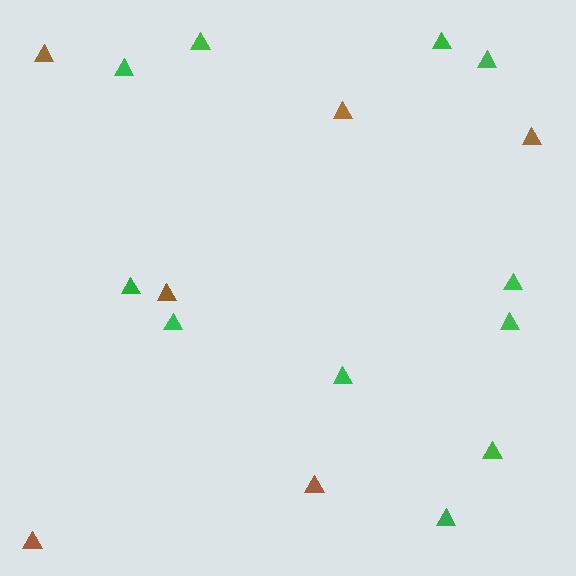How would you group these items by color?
There are 2 groups: one group of green triangles (11) and one group of brown triangles (6).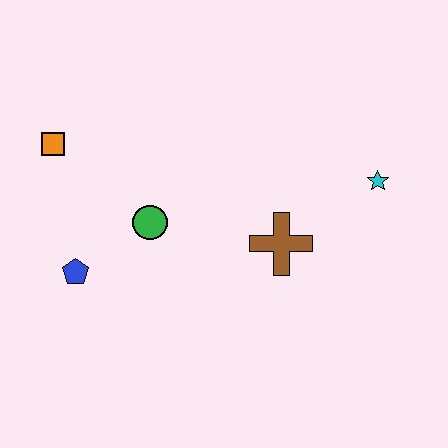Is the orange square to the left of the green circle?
Yes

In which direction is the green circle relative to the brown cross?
The green circle is to the left of the brown cross.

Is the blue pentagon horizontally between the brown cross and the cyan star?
No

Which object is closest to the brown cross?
The cyan star is closest to the brown cross.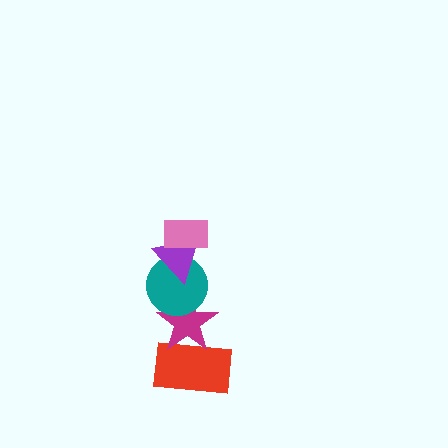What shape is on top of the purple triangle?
The pink rectangle is on top of the purple triangle.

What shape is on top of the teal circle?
The purple triangle is on top of the teal circle.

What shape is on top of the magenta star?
The teal circle is on top of the magenta star.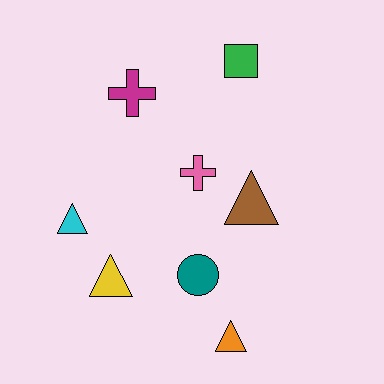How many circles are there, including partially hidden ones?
There is 1 circle.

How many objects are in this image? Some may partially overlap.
There are 8 objects.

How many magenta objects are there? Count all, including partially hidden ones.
There is 1 magenta object.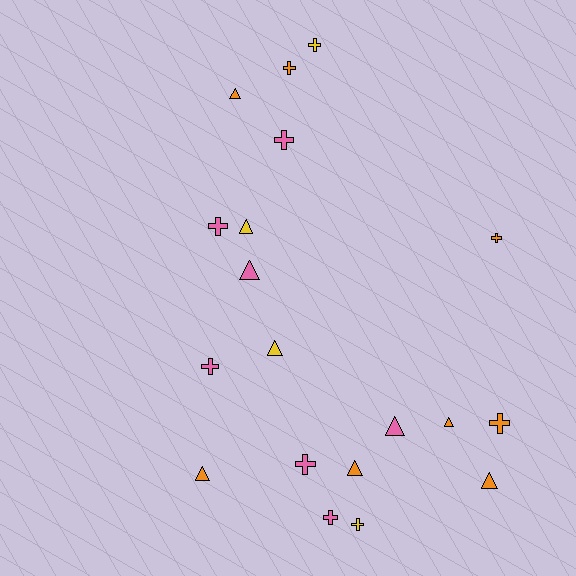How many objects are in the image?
There are 19 objects.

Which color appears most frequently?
Orange, with 8 objects.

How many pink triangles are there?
There are 2 pink triangles.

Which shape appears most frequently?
Cross, with 10 objects.